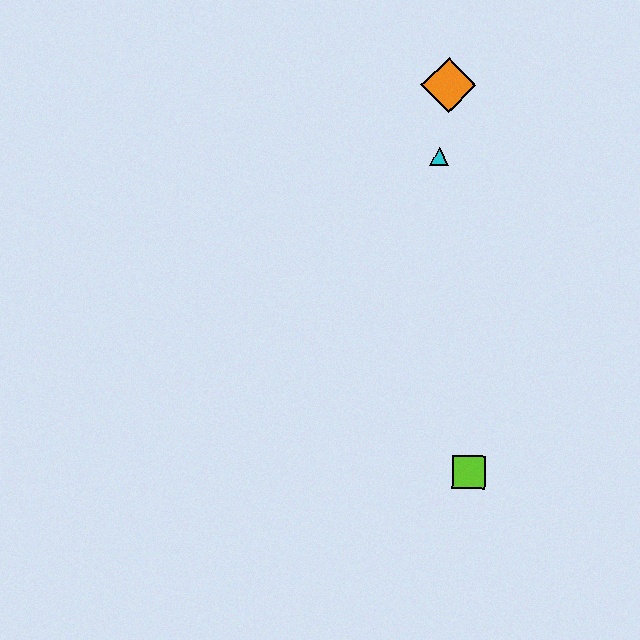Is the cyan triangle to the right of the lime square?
No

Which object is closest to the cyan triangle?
The orange diamond is closest to the cyan triangle.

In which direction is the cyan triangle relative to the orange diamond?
The cyan triangle is below the orange diamond.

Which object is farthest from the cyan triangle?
The lime square is farthest from the cyan triangle.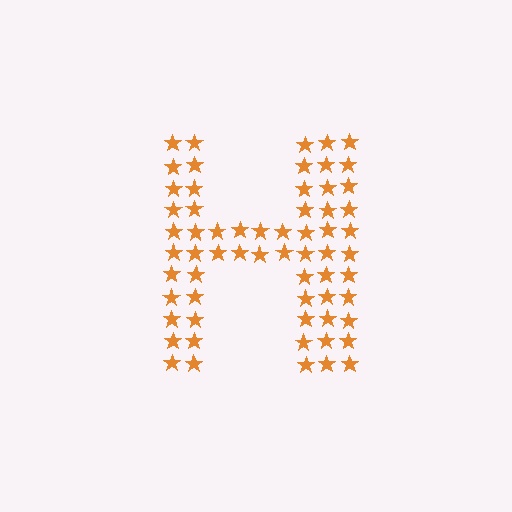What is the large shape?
The large shape is the letter H.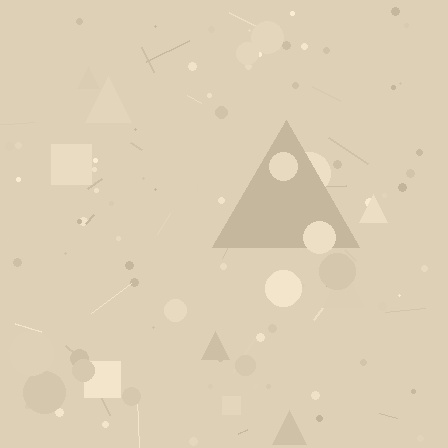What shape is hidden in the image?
A triangle is hidden in the image.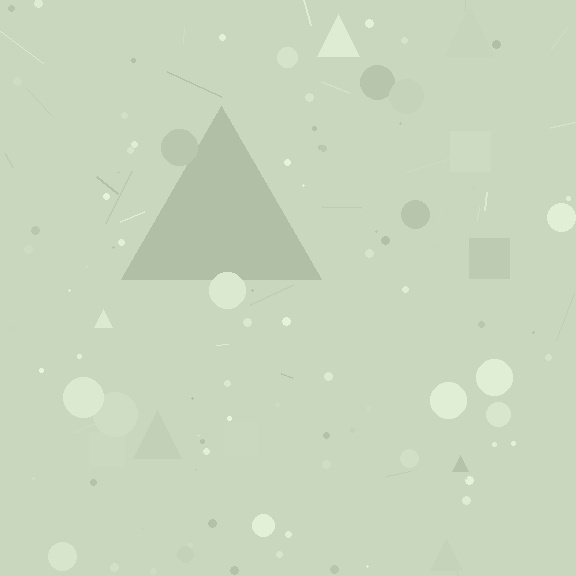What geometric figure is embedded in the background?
A triangle is embedded in the background.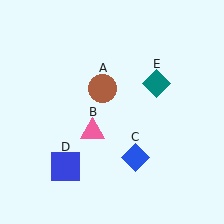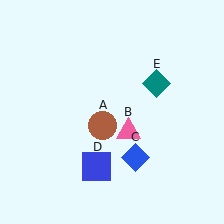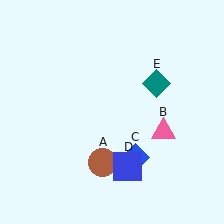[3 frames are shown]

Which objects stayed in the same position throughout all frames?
Blue diamond (object C) and teal diamond (object E) remained stationary.